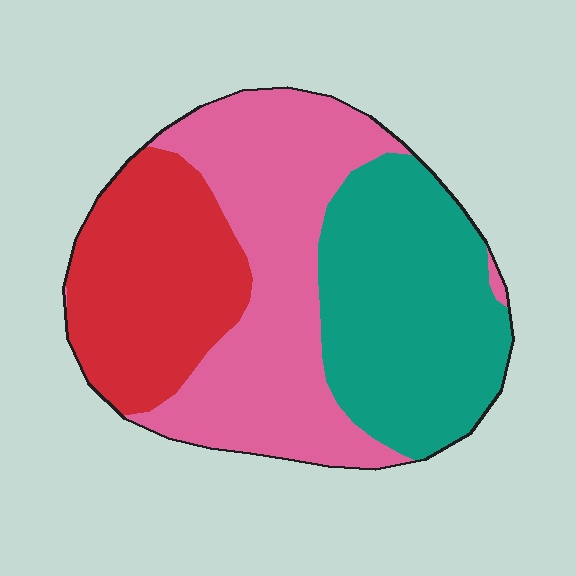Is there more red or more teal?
Teal.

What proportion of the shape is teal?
Teal covers around 35% of the shape.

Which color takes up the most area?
Pink, at roughly 40%.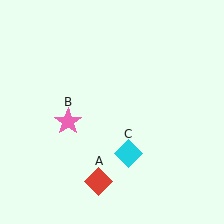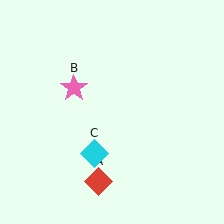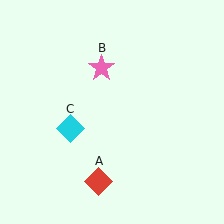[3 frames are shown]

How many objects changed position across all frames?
2 objects changed position: pink star (object B), cyan diamond (object C).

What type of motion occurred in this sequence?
The pink star (object B), cyan diamond (object C) rotated clockwise around the center of the scene.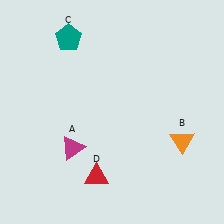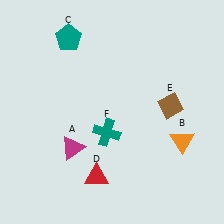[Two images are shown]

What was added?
A brown diamond (E), a teal cross (F) were added in Image 2.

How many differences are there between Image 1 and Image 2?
There are 2 differences between the two images.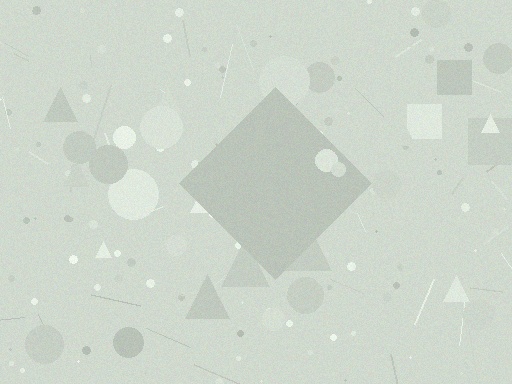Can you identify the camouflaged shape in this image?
The camouflaged shape is a diamond.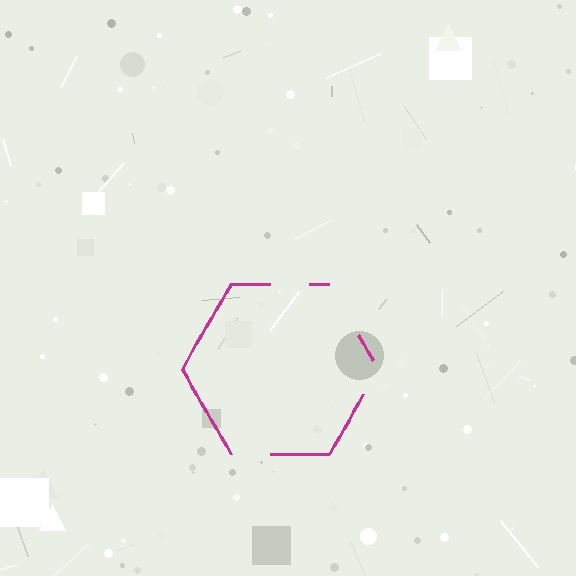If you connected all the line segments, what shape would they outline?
They would outline a hexagon.